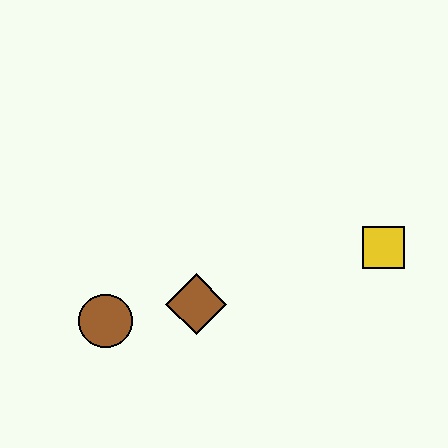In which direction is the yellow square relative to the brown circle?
The yellow square is to the right of the brown circle.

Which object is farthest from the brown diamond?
The yellow square is farthest from the brown diamond.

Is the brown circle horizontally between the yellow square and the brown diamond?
No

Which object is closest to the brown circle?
The brown diamond is closest to the brown circle.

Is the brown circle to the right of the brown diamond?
No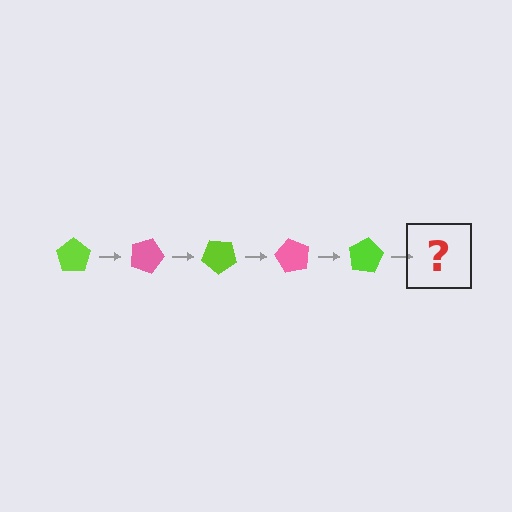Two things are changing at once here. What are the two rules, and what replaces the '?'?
The two rules are that it rotates 20 degrees each step and the color cycles through lime and pink. The '?' should be a pink pentagon, rotated 100 degrees from the start.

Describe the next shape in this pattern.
It should be a pink pentagon, rotated 100 degrees from the start.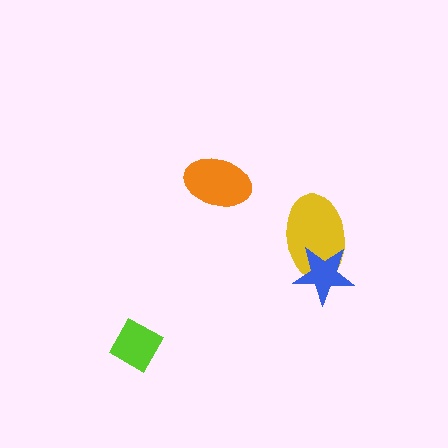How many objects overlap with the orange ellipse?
0 objects overlap with the orange ellipse.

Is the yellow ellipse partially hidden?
Yes, it is partially covered by another shape.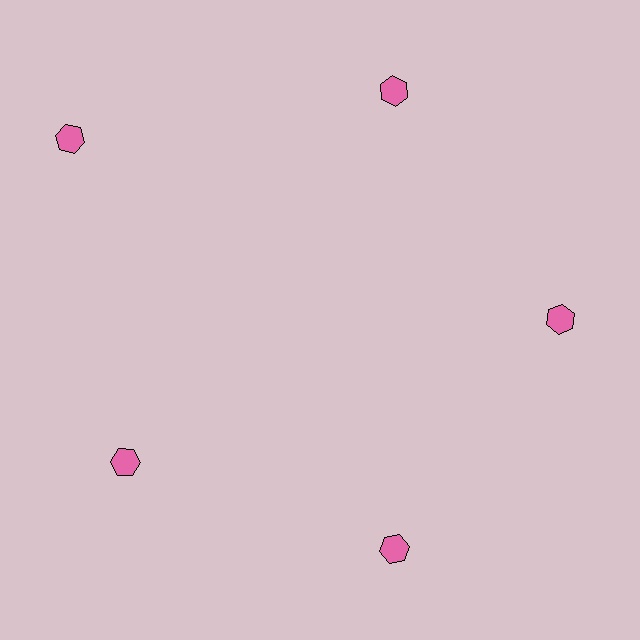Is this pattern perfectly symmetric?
No. The 5 pink hexagons are arranged in a ring, but one element near the 10 o'clock position is pushed outward from the center, breaking the 5-fold rotational symmetry.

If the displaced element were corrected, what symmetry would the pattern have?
It would have 5-fold rotational symmetry — the pattern would map onto itself every 72 degrees.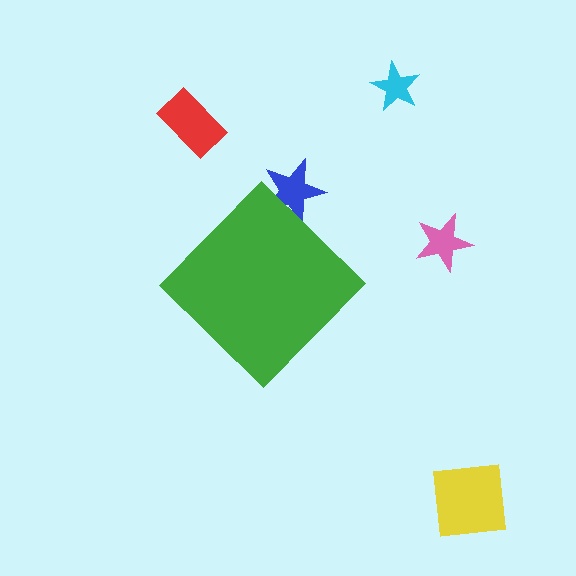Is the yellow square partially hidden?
No, the yellow square is fully visible.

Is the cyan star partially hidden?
No, the cyan star is fully visible.